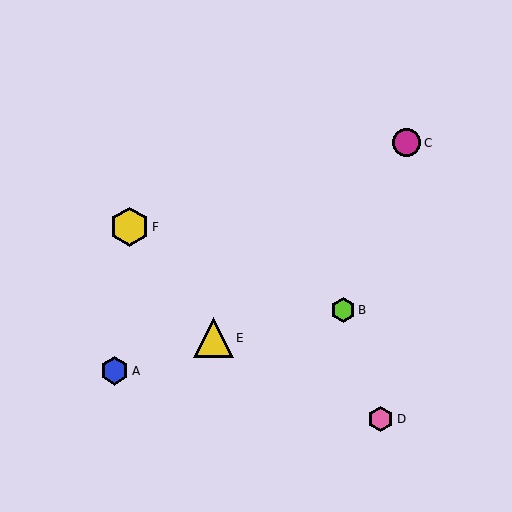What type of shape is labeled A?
Shape A is a blue hexagon.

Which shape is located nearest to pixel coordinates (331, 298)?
The lime hexagon (labeled B) at (343, 310) is nearest to that location.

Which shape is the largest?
The yellow triangle (labeled E) is the largest.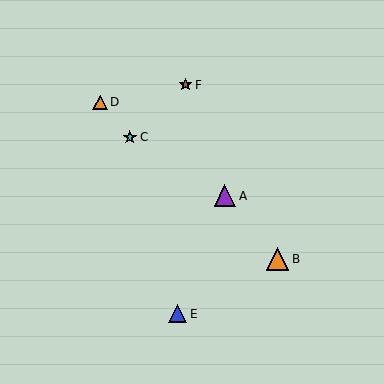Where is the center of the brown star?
The center of the brown star is at (185, 85).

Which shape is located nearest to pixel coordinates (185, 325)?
The blue triangle (labeled E) at (178, 314) is nearest to that location.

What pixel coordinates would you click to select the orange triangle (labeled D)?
Click at (100, 102) to select the orange triangle D.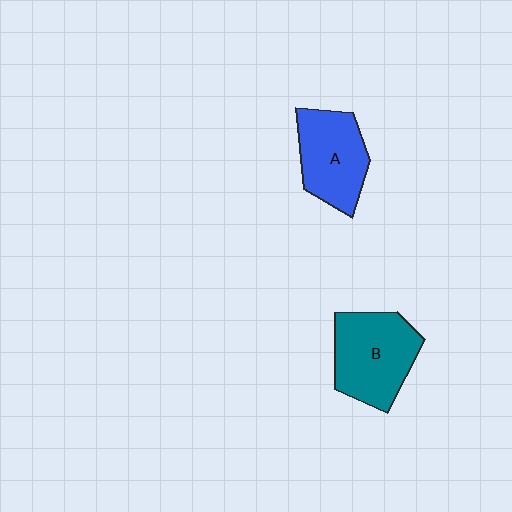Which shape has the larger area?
Shape B (teal).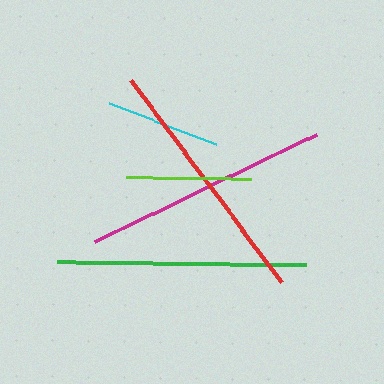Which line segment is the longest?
The red line is the longest at approximately 252 pixels.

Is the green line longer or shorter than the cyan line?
The green line is longer than the cyan line.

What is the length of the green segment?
The green segment is approximately 249 pixels long.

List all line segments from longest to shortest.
From longest to shortest: red, green, magenta, lime, cyan.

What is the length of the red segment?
The red segment is approximately 252 pixels long.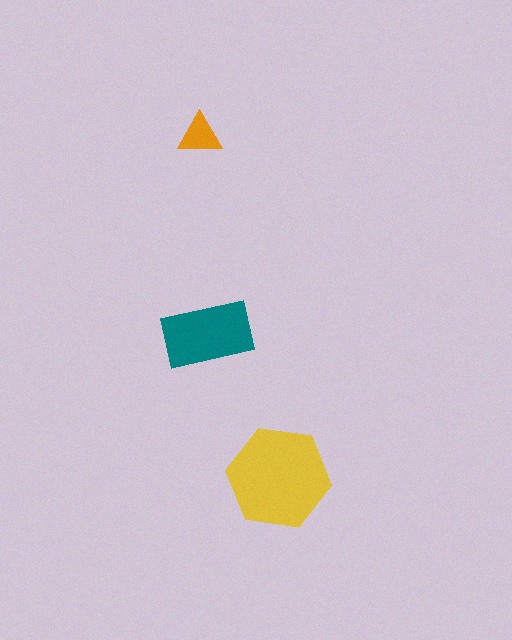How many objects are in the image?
There are 3 objects in the image.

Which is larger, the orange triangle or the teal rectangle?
The teal rectangle.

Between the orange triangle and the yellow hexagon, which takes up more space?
The yellow hexagon.